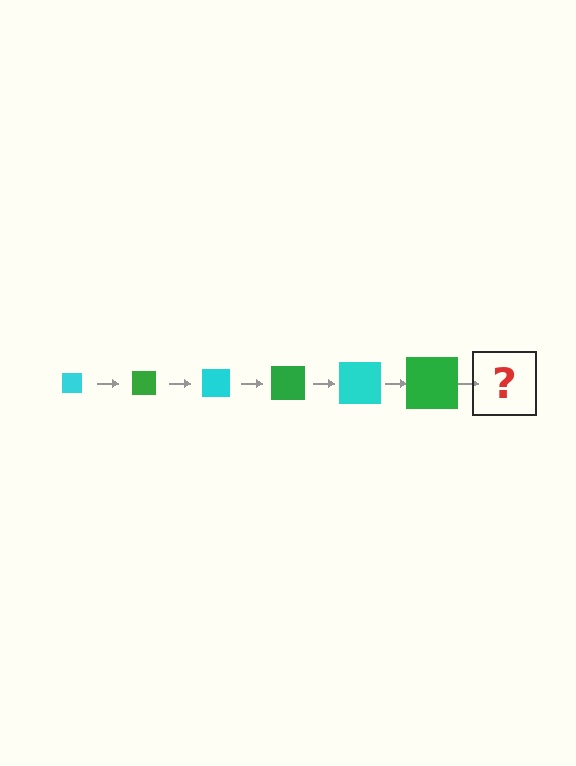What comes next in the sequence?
The next element should be a cyan square, larger than the previous one.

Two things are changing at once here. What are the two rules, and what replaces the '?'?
The two rules are that the square grows larger each step and the color cycles through cyan and green. The '?' should be a cyan square, larger than the previous one.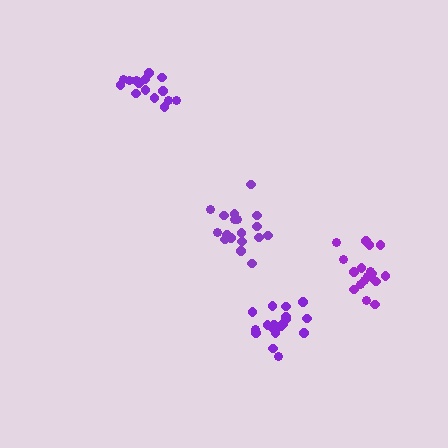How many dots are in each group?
Group 1: 15 dots, Group 2: 18 dots, Group 3: 18 dots, Group 4: 18 dots (69 total).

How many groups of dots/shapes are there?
There are 4 groups.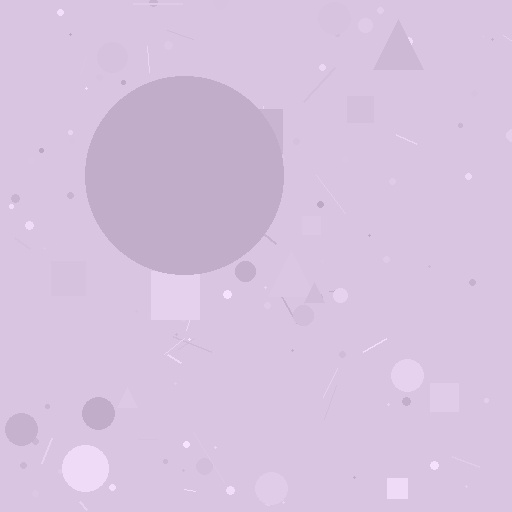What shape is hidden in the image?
A circle is hidden in the image.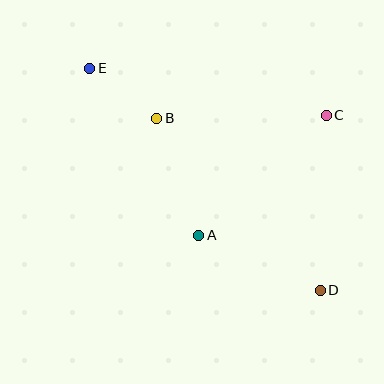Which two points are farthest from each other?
Points D and E are farthest from each other.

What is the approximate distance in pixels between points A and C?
The distance between A and C is approximately 175 pixels.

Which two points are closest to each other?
Points B and E are closest to each other.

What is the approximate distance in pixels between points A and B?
The distance between A and B is approximately 124 pixels.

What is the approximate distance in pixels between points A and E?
The distance between A and E is approximately 199 pixels.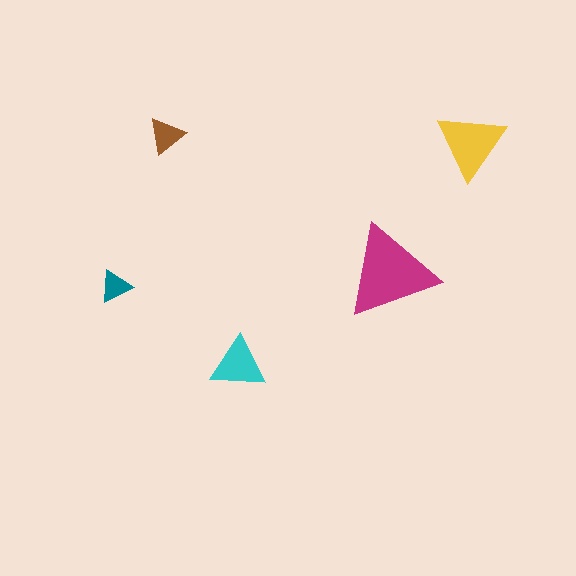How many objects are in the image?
There are 5 objects in the image.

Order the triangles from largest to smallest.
the magenta one, the yellow one, the cyan one, the brown one, the teal one.